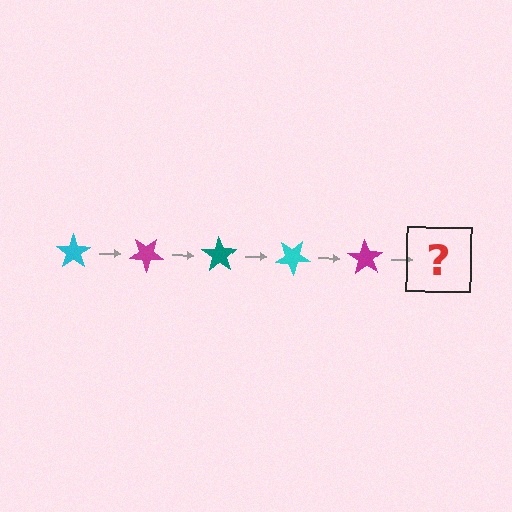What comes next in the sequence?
The next element should be a teal star, rotated 175 degrees from the start.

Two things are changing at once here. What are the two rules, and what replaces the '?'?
The two rules are that it rotates 35 degrees each step and the color cycles through cyan, magenta, and teal. The '?' should be a teal star, rotated 175 degrees from the start.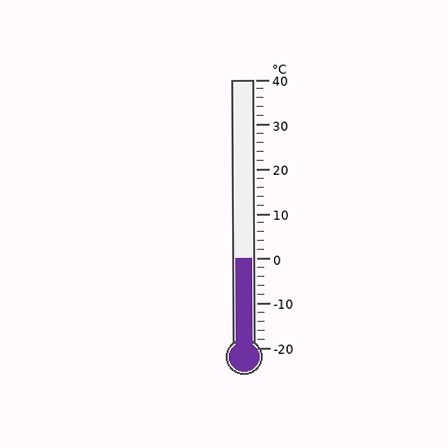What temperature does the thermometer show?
The thermometer shows approximately 0°C.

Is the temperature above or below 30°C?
The temperature is below 30°C.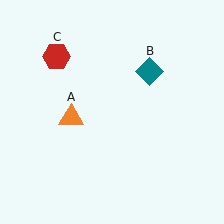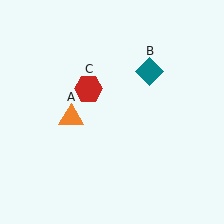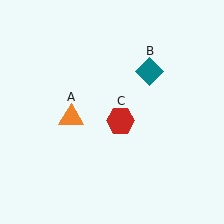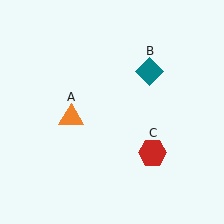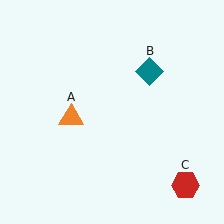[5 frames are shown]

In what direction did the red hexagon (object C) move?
The red hexagon (object C) moved down and to the right.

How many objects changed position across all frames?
1 object changed position: red hexagon (object C).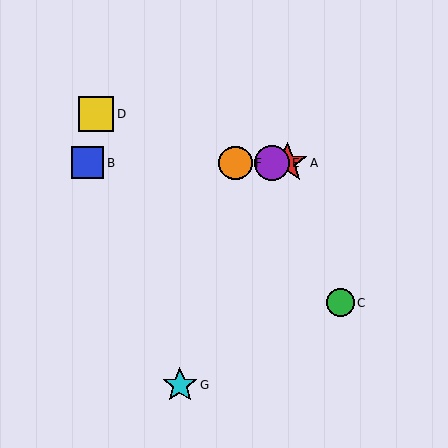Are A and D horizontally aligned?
No, A is at y≈163 and D is at y≈114.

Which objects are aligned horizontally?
Objects A, B, E, F are aligned horizontally.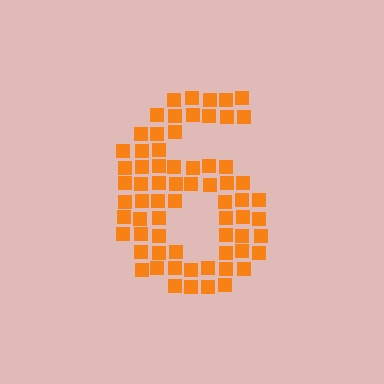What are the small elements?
The small elements are squares.